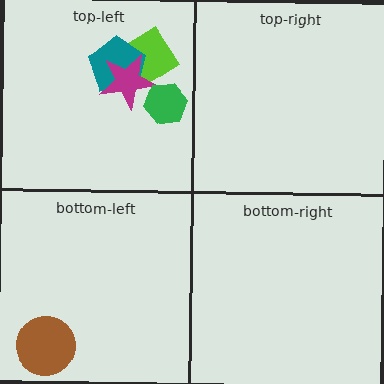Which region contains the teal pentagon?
The top-left region.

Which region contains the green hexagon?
The top-left region.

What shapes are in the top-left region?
The lime diamond, the teal pentagon, the magenta star, the green hexagon.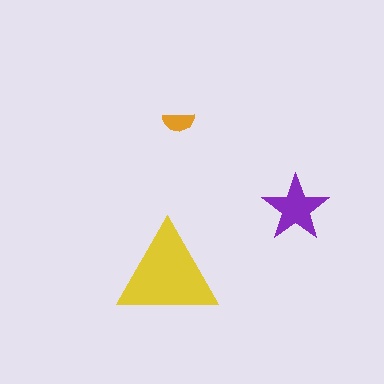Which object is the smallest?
The orange semicircle.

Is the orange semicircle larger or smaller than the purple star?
Smaller.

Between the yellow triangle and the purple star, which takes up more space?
The yellow triangle.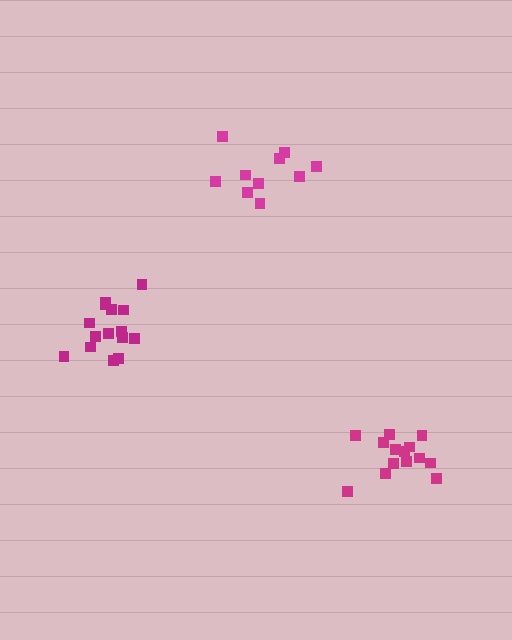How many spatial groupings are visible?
There are 3 spatial groupings.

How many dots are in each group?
Group 1: 15 dots, Group 2: 10 dots, Group 3: 14 dots (39 total).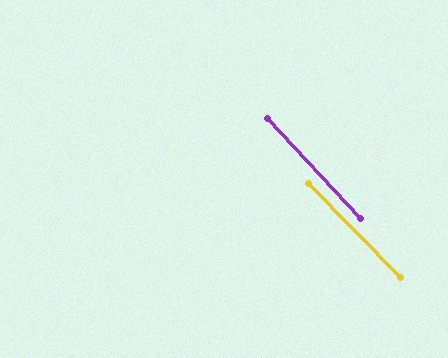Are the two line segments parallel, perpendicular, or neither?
Parallel — their directions differ by only 1.7°.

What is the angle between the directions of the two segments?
Approximately 2 degrees.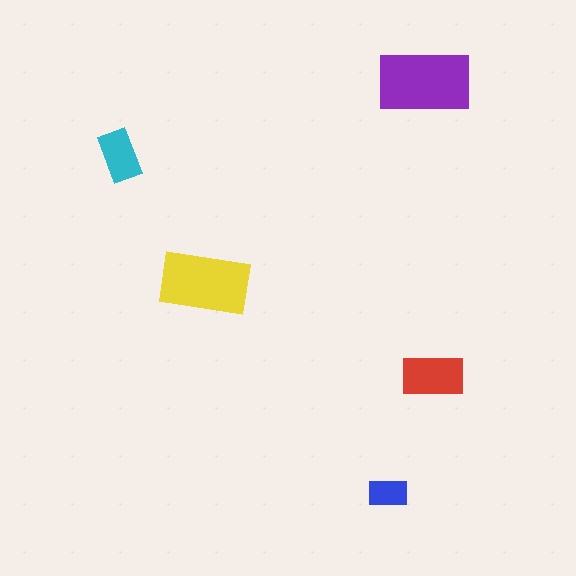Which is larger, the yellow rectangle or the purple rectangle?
The purple one.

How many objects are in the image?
There are 5 objects in the image.